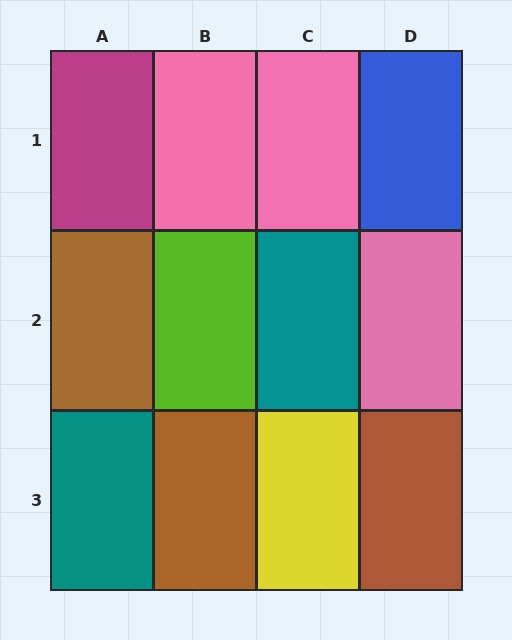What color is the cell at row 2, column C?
Teal.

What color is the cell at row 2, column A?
Brown.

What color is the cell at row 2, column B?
Lime.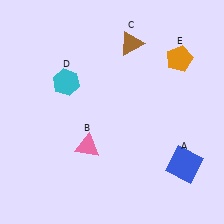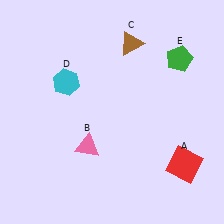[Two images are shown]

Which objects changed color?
A changed from blue to red. E changed from orange to green.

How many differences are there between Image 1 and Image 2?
There are 2 differences between the two images.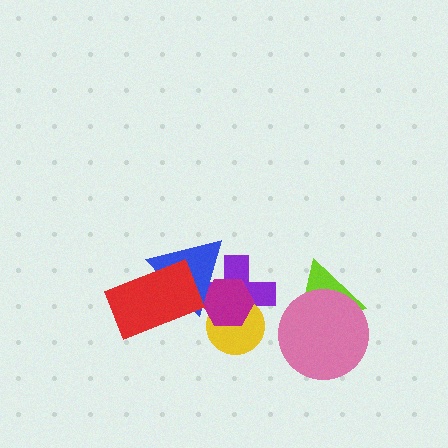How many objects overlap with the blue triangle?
3 objects overlap with the blue triangle.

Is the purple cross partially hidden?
Yes, it is partially covered by another shape.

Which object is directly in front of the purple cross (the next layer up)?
The yellow circle is directly in front of the purple cross.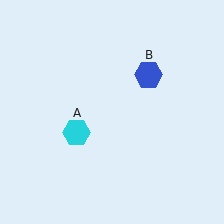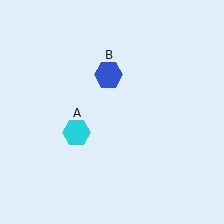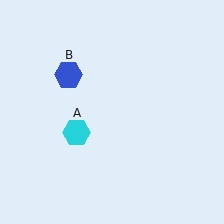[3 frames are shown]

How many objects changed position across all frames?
1 object changed position: blue hexagon (object B).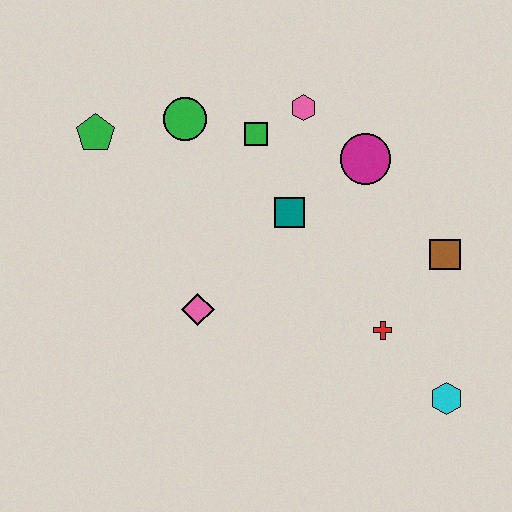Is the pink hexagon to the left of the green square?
No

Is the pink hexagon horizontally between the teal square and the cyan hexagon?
Yes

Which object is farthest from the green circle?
The cyan hexagon is farthest from the green circle.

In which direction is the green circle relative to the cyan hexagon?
The green circle is above the cyan hexagon.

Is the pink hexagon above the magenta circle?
Yes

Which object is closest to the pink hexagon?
The green square is closest to the pink hexagon.